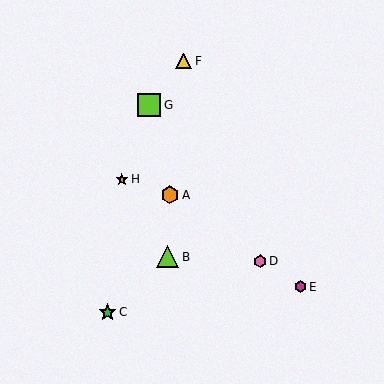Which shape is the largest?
The lime square (labeled G) is the largest.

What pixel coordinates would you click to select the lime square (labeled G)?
Click at (149, 105) to select the lime square G.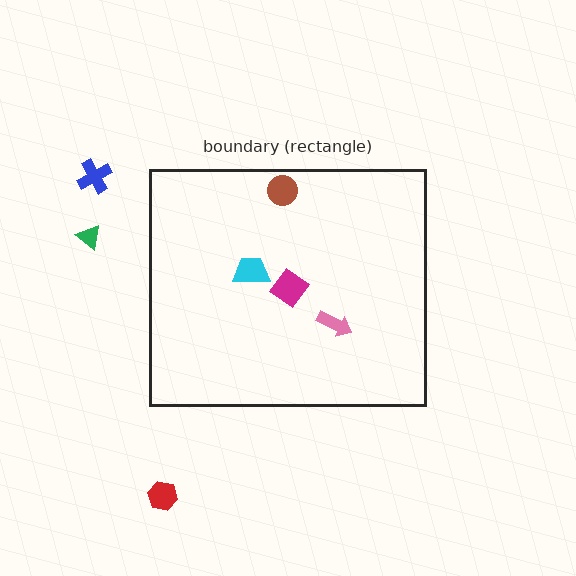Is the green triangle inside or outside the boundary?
Outside.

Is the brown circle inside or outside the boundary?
Inside.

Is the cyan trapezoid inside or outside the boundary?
Inside.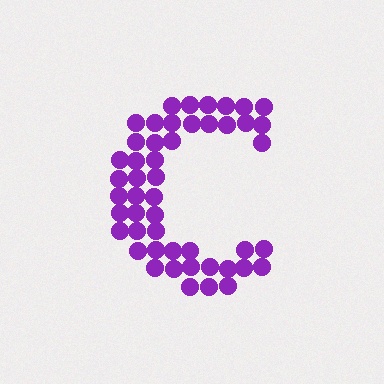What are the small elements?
The small elements are circles.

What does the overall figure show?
The overall figure shows the letter C.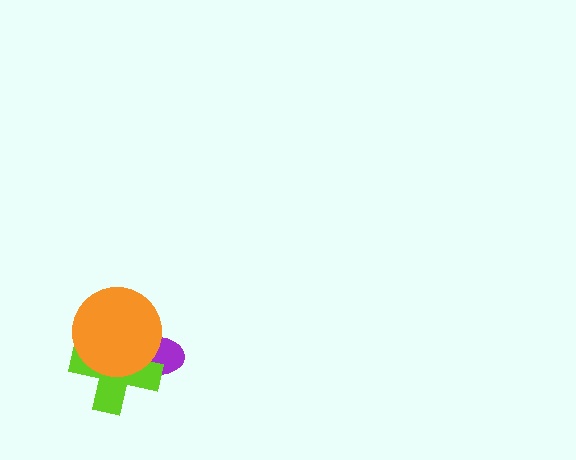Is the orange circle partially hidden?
No, no other shape covers it.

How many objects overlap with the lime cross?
2 objects overlap with the lime cross.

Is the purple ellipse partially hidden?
Yes, it is partially covered by another shape.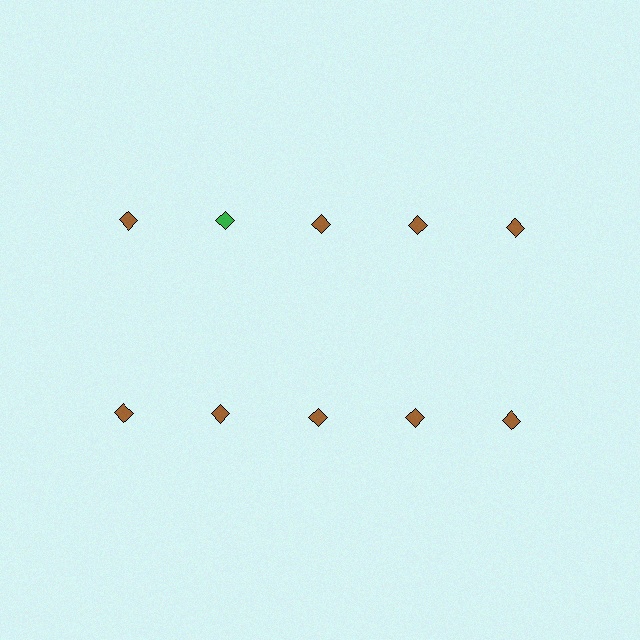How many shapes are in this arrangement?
There are 10 shapes arranged in a grid pattern.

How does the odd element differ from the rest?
It has a different color: green instead of brown.